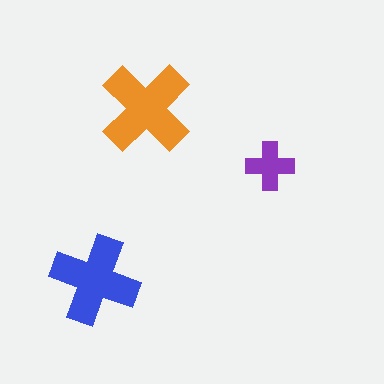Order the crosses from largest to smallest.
the orange one, the blue one, the purple one.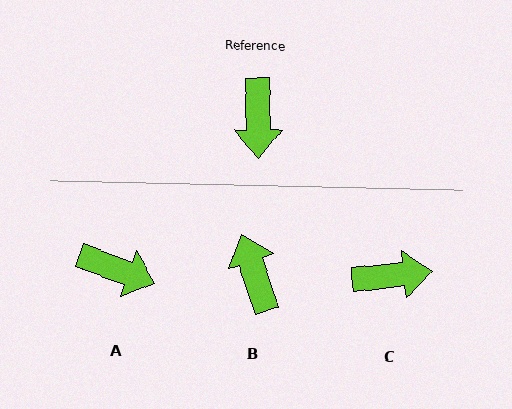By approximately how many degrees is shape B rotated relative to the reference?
Approximately 163 degrees clockwise.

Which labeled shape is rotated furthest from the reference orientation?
B, about 163 degrees away.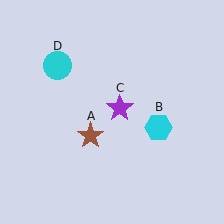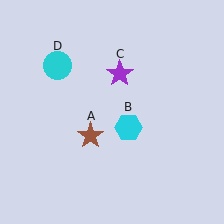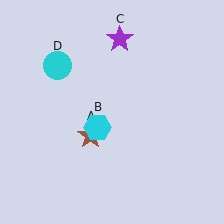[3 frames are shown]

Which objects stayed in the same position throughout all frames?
Brown star (object A) and cyan circle (object D) remained stationary.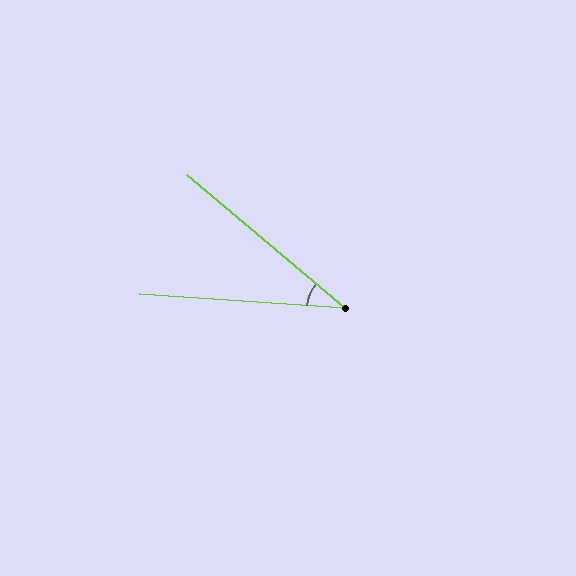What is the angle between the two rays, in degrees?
Approximately 36 degrees.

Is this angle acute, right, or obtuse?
It is acute.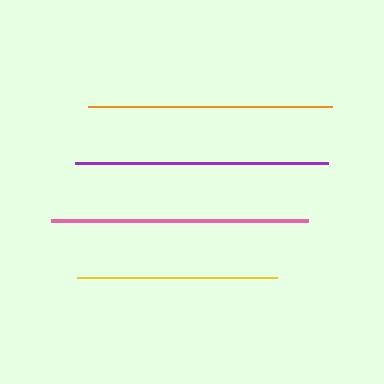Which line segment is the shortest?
The yellow line is the shortest at approximately 199 pixels.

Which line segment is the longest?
The pink line is the longest at approximately 257 pixels.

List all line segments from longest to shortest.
From longest to shortest: pink, purple, orange, yellow.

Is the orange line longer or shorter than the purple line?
The purple line is longer than the orange line.